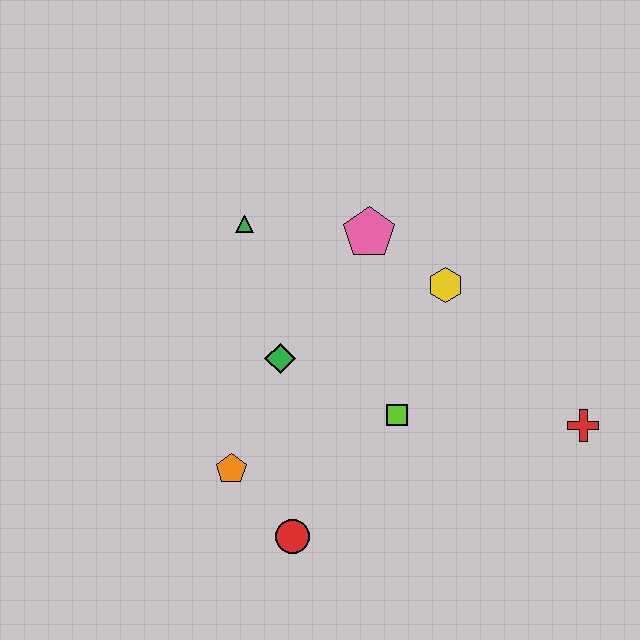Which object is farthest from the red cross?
The green triangle is farthest from the red cross.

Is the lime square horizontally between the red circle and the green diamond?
No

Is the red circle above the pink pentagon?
No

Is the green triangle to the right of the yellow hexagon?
No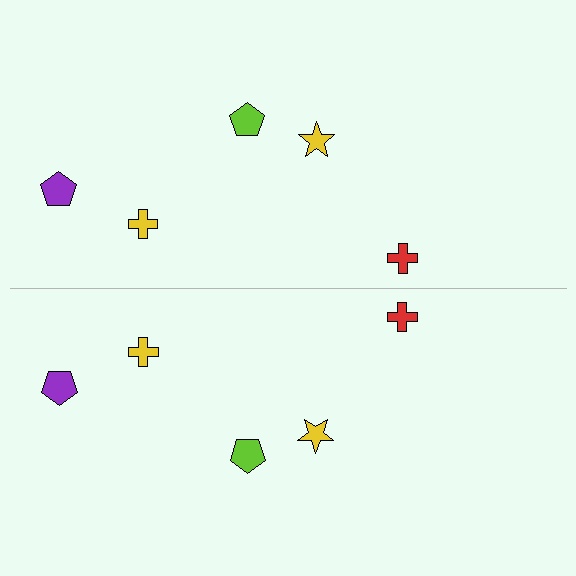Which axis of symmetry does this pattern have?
The pattern has a horizontal axis of symmetry running through the center of the image.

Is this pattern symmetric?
Yes, this pattern has bilateral (reflection) symmetry.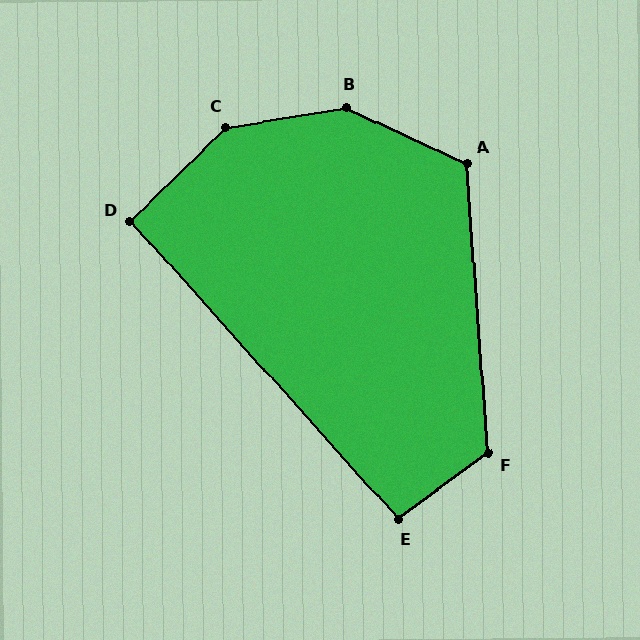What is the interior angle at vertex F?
Approximately 122 degrees (obtuse).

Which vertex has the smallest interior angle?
D, at approximately 92 degrees.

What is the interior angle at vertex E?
Approximately 95 degrees (obtuse).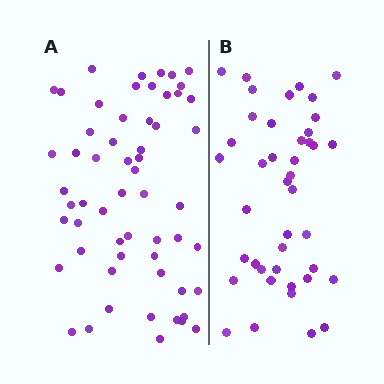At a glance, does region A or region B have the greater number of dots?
Region A (the left region) has more dots.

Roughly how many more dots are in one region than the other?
Region A has approximately 15 more dots than region B.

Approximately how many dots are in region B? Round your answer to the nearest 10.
About 40 dots. (The exact count is 42, which rounds to 40.)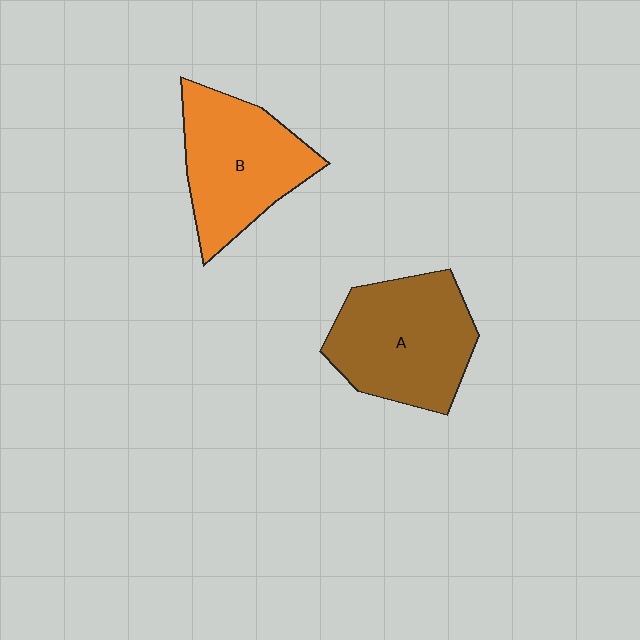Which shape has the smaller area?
Shape B (orange).